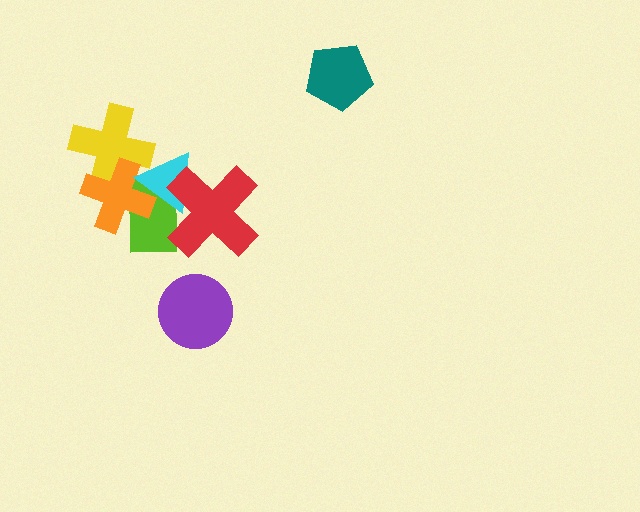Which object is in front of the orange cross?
The cyan triangle is in front of the orange cross.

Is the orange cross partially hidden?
Yes, it is partially covered by another shape.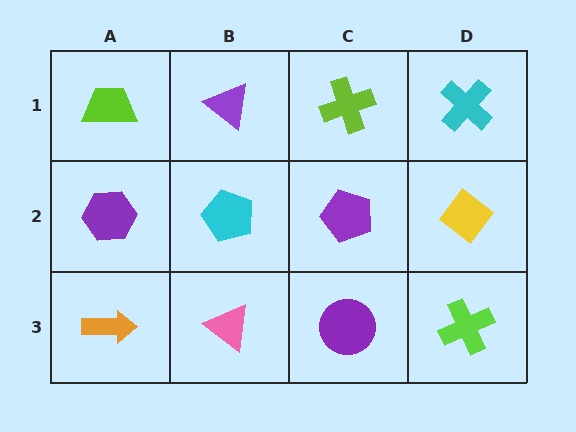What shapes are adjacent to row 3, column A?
A purple hexagon (row 2, column A), a pink triangle (row 3, column B).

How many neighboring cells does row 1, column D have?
2.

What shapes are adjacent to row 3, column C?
A purple pentagon (row 2, column C), a pink triangle (row 3, column B), a lime cross (row 3, column D).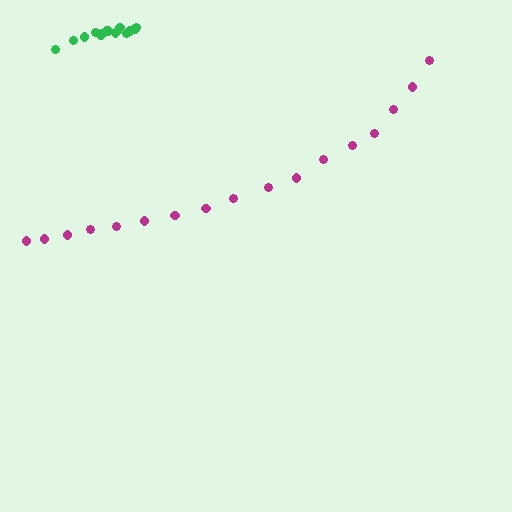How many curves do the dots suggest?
There are 2 distinct paths.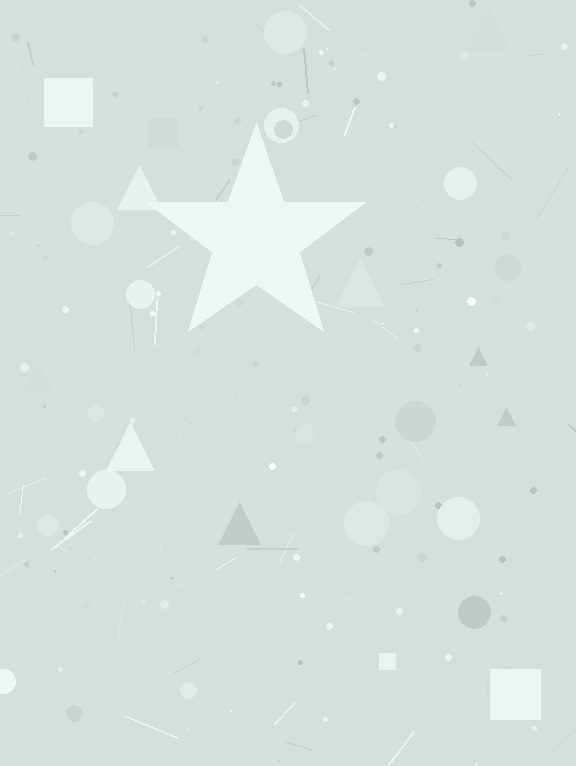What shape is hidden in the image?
A star is hidden in the image.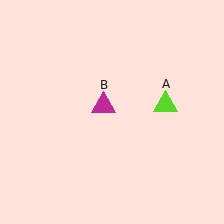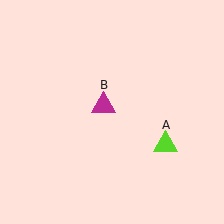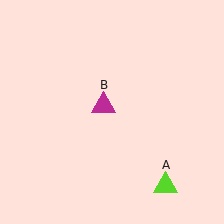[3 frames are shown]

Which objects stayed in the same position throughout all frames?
Magenta triangle (object B) remained stationary.